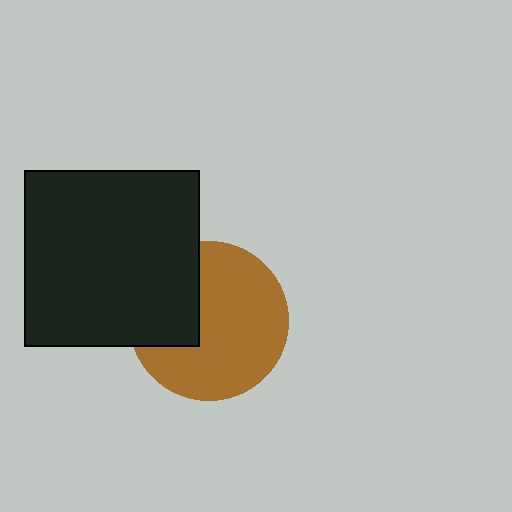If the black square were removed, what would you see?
You would see the complete brown circle.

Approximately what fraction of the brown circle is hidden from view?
Roughly 30% of the brown circle is hidden behind the black square.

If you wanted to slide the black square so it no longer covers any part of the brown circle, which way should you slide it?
Slide it left — that is the most direct way to separate the two shapes.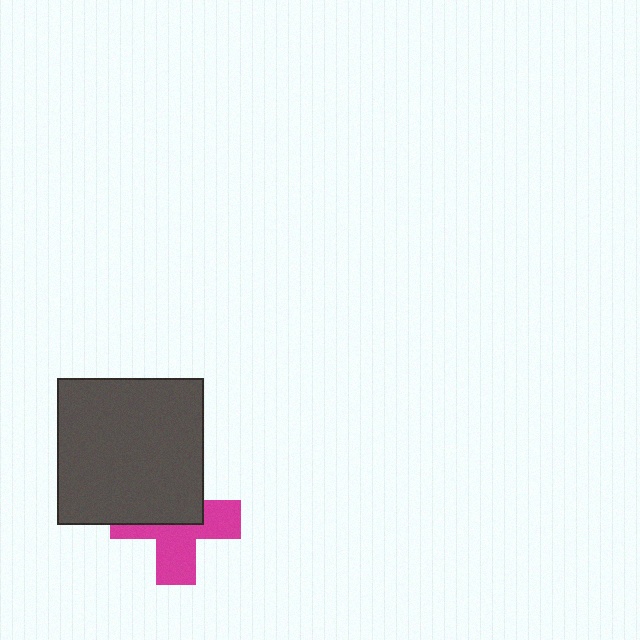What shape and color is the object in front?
The object in front is a dark gray square.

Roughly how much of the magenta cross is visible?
About half of it is visible (roughly 52%).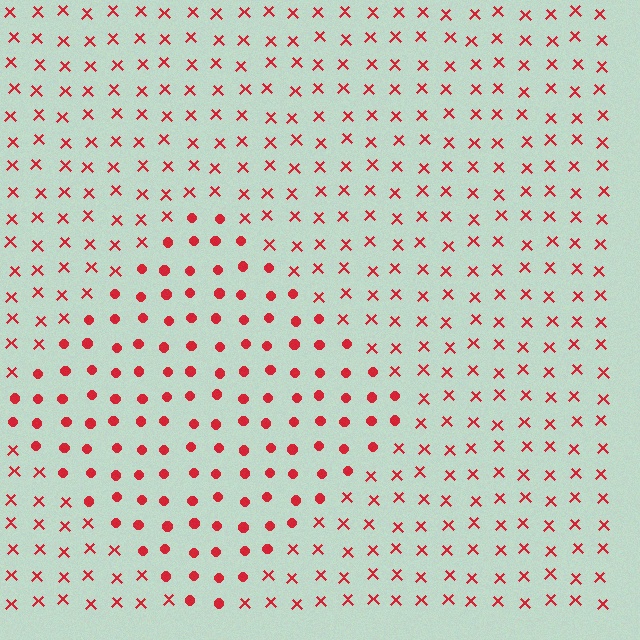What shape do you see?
I see a diamond.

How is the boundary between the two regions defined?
The boundary is defined by a change in element shape: circles inside vs. X marks outside. All elements share the same color and spacing.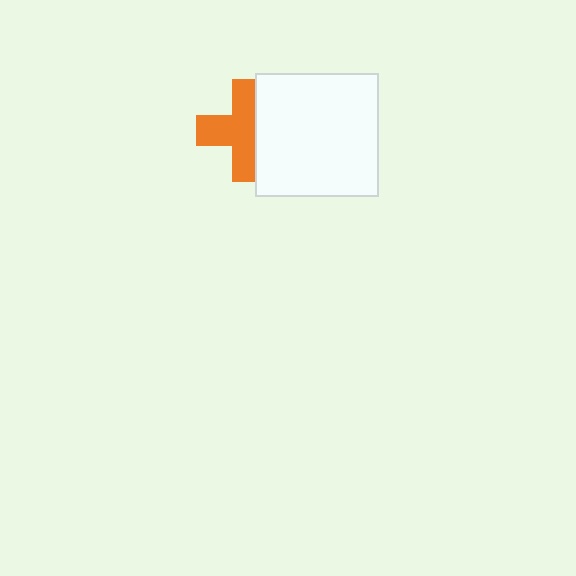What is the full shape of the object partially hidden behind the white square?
The partially hidden object is an orange cross.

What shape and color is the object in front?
The object in front is a white square.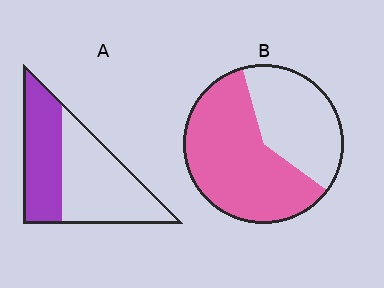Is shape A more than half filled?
No.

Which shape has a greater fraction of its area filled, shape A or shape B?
Shape B.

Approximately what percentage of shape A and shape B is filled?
A is approximately 45% and B is approximately 60%.